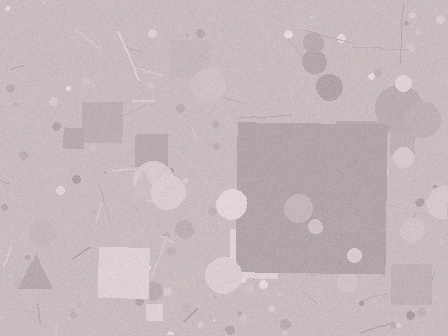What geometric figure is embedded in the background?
A square is embedded in the background.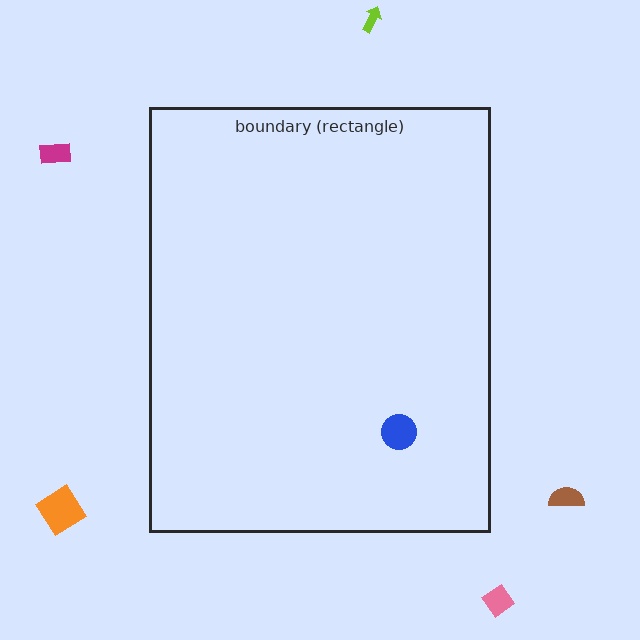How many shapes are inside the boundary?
1 inside, 5 outside.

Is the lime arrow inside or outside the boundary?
Outside.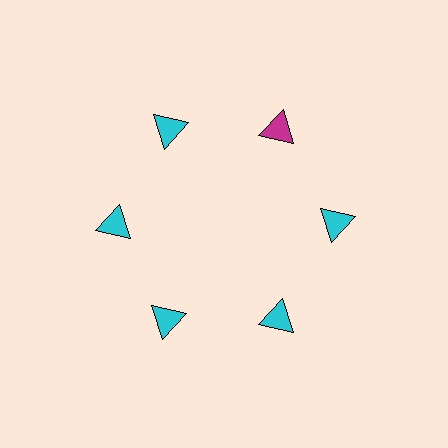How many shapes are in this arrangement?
There are 6 shapes arranged in a ring pattern.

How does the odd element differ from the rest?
It has a different color: magenta instead of cyan.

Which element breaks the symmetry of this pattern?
The magenta triangle at roughly the 1 o'clock position breaks the symmetry. All other shapes are cyan triangles.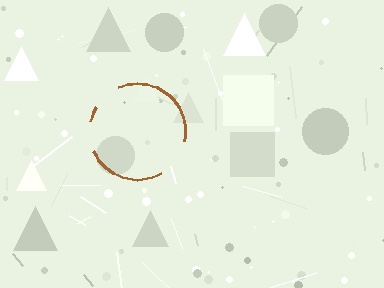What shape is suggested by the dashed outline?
The dashed outline suggests a circle.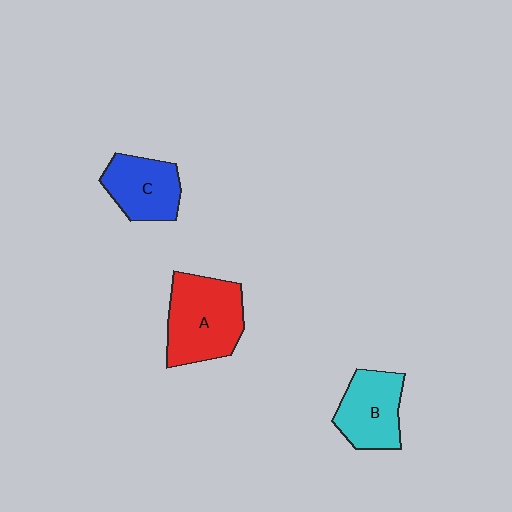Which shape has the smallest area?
Shape C (blue).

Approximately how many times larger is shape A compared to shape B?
Approximately 1.3 times.